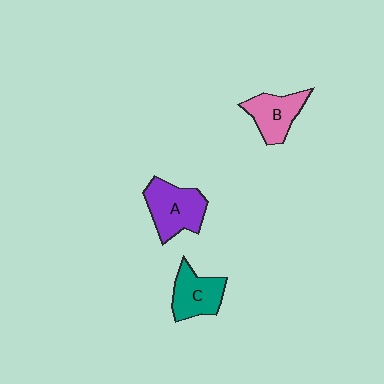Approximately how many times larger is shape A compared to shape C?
Approximately 1.2 times.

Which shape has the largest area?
Shape A (purple).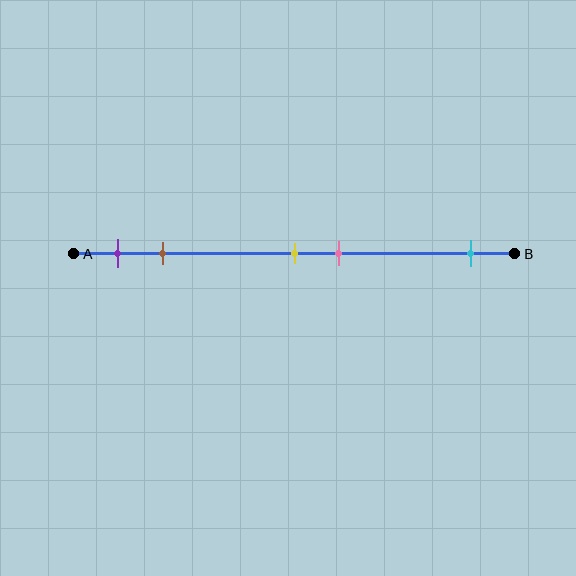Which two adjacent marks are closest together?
The yellow and pink marks are the closest adjacent pair.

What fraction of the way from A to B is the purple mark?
The purple mark is approximately 10% (0.1) of the way from A to B.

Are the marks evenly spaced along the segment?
No, the marks are not evenly spaced.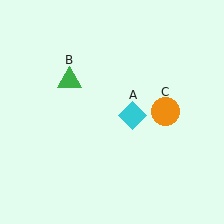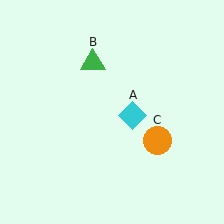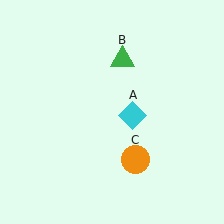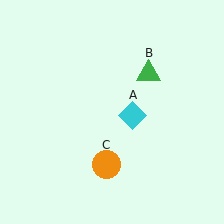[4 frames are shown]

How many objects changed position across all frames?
2 objects changed position: green triangle (object B), orange circle (object C).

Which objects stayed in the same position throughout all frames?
Cyan diamond (object A) remained stationary.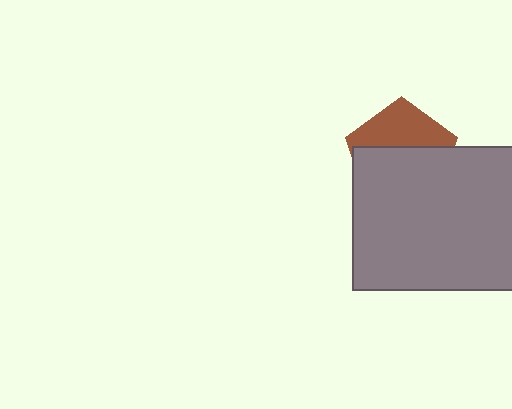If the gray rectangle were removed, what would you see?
You would see the complete brown pentagon.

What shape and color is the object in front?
The object in front is a gray rectangle.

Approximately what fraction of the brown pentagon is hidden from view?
Roughly 61% of the brown pentagon is hidden behind the gray rectangle.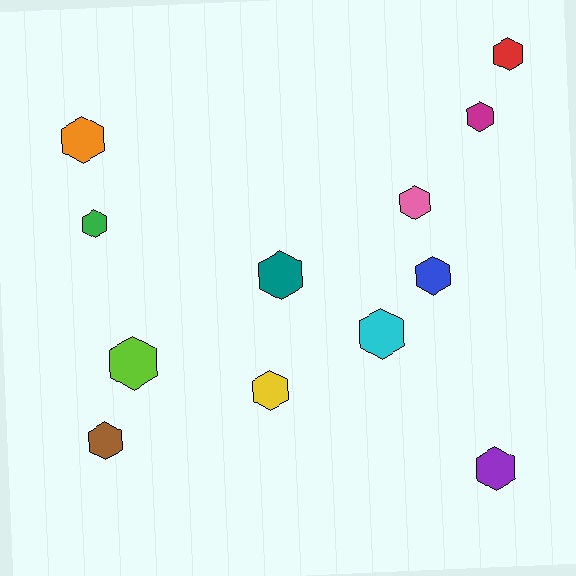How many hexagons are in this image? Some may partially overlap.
There are 12 hexagons.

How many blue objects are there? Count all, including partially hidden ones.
There is 1 blue object.